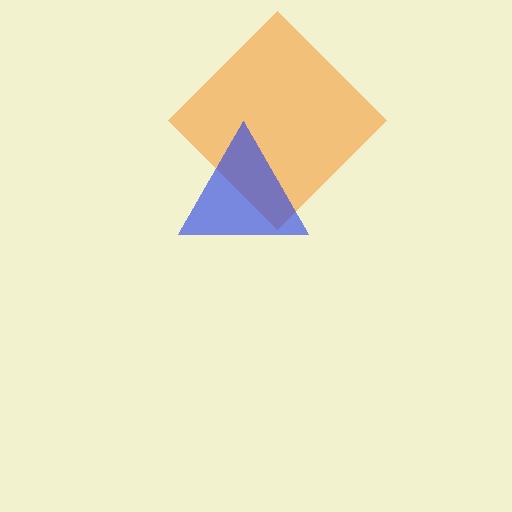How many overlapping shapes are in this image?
There are 2 overlapping shapes in the image.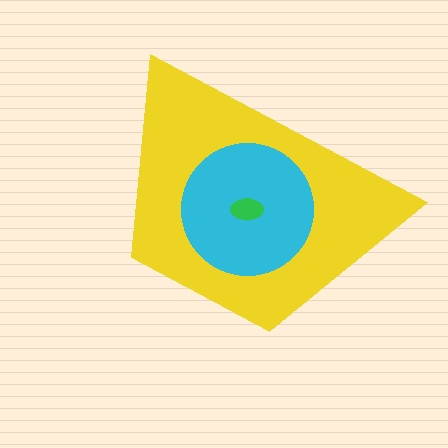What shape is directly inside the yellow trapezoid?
The cyan circle.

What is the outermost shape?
The yellow trapezoid.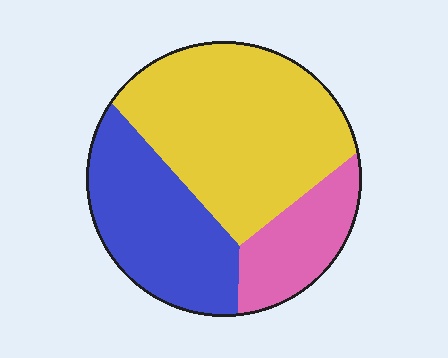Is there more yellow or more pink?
Yellow.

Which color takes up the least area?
Pink, at roughly 20%.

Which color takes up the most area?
Yellow, at roughly 50%.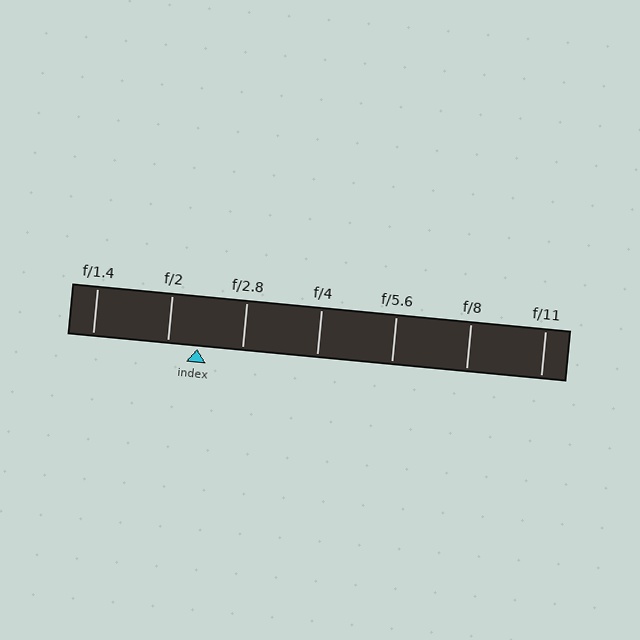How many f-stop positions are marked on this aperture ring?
There are 7 f-stop positions marked.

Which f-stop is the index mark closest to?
The index mark is closest to f/2.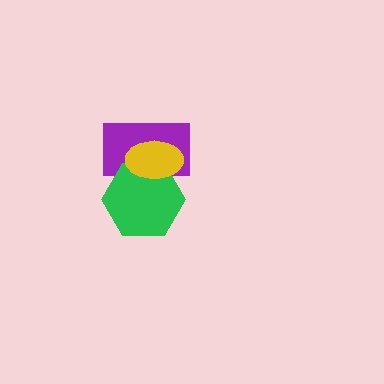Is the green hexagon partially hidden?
Yes, it is partially covered by another shape.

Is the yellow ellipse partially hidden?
No, no other shape covers it.